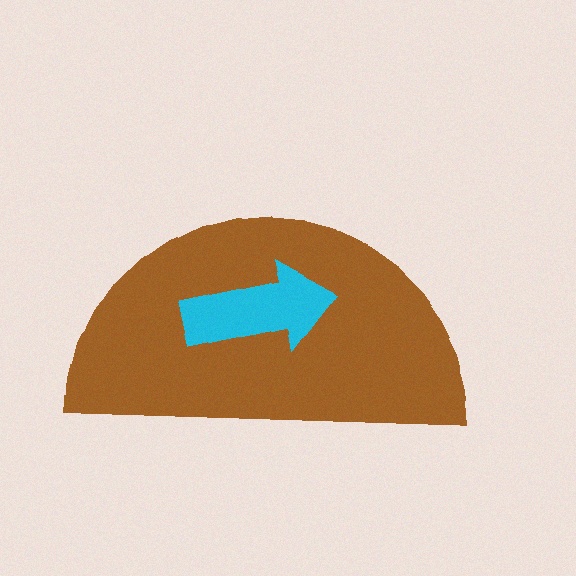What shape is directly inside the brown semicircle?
The cyan arrow.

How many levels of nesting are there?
2.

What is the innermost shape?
The cyan arrow.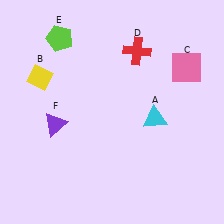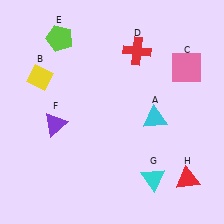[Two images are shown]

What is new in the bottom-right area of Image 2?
A cyan triangle (G) was added in the bottom-right area of Image 2.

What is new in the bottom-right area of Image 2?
A red triangle (H) was added in the bottom-right area of Image 2.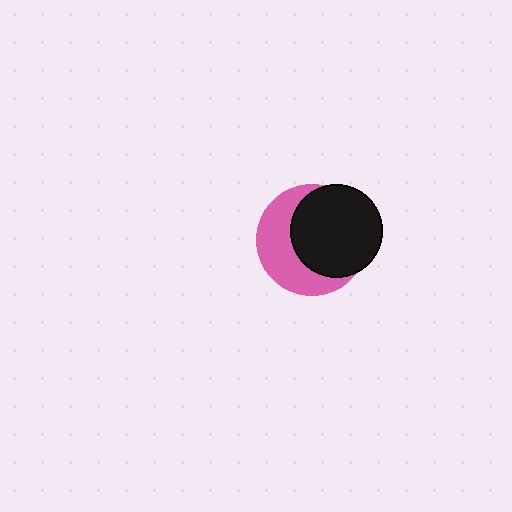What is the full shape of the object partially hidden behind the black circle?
The partially hidden object is a pink circle.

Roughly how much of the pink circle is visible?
A small part of it is visible (roughly 44%).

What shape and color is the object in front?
The object in front is a black circle.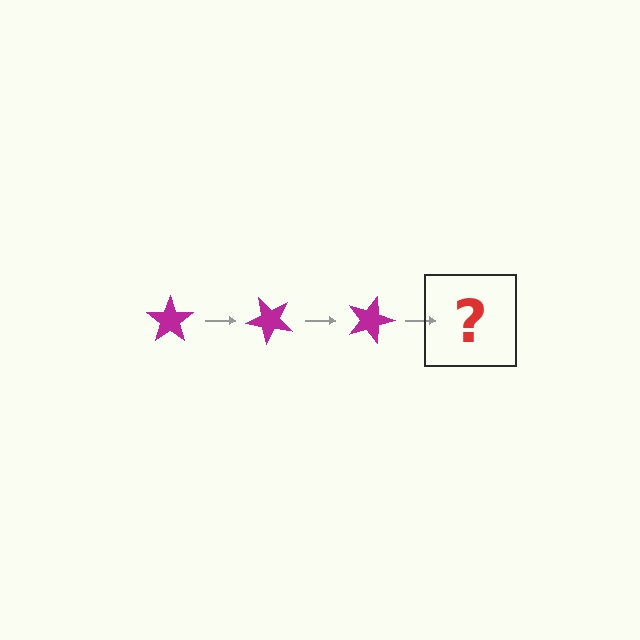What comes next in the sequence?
The next element should be a magenta star rotated 135 degrees.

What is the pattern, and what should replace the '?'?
The pattern is that the star rotates 45 degrees each step. The '?' should be a magenta star rotated 135 degrees.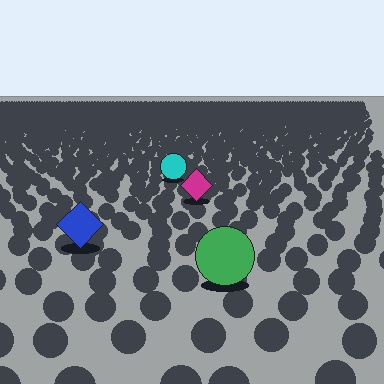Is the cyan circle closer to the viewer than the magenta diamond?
No. The magenta diamond is closer — you can tell from the texture gradient: the ground texture is coarser near it.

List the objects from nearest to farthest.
From nearest to farthest: the green circle, the blue diamond, the magenta diamond, the cyan circle.